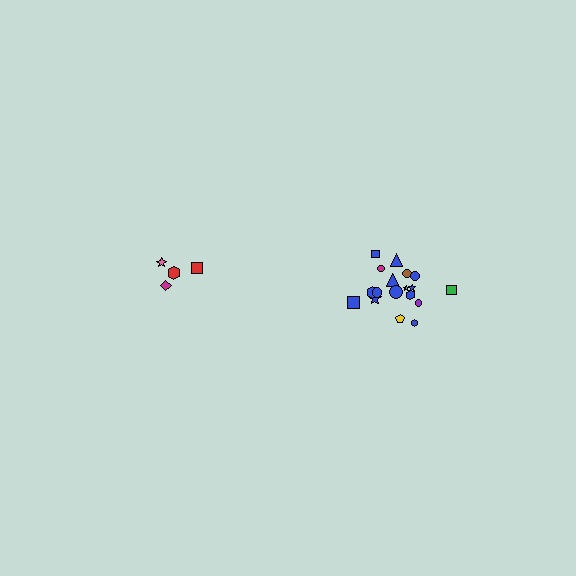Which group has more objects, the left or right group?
The right group.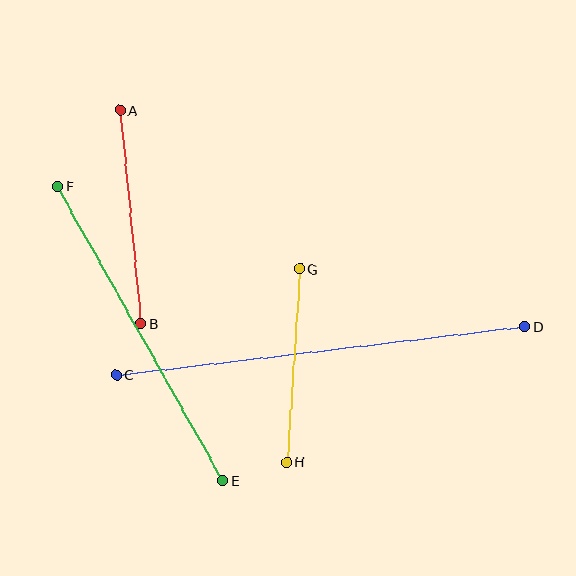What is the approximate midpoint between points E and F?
The midpoint is at approximately (140, 334) pixels.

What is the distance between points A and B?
The distance is approximately 215 pixels.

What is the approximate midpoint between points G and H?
The midpoint is at approximately (293, 366) pixels.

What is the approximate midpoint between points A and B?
The midpoint is at approximately (131, 217) pixels.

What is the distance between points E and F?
The distance is approximately 337 pixels.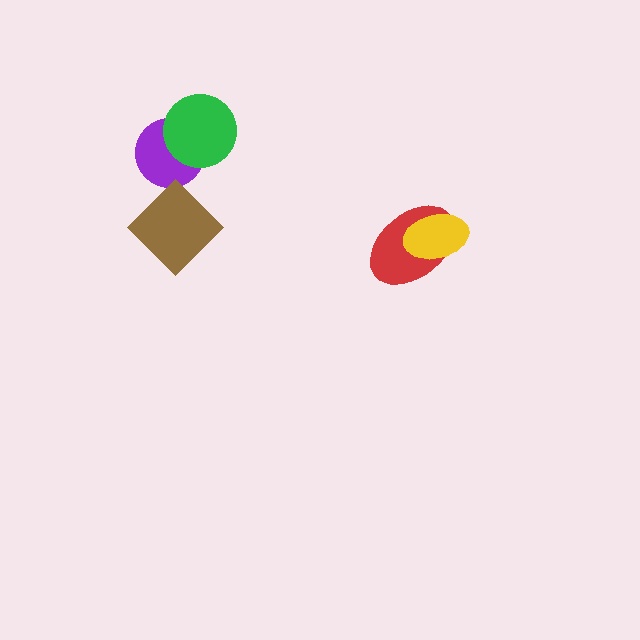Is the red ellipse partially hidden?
Yes, it is partially covered by another shape.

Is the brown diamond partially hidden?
No, no other shape covers it.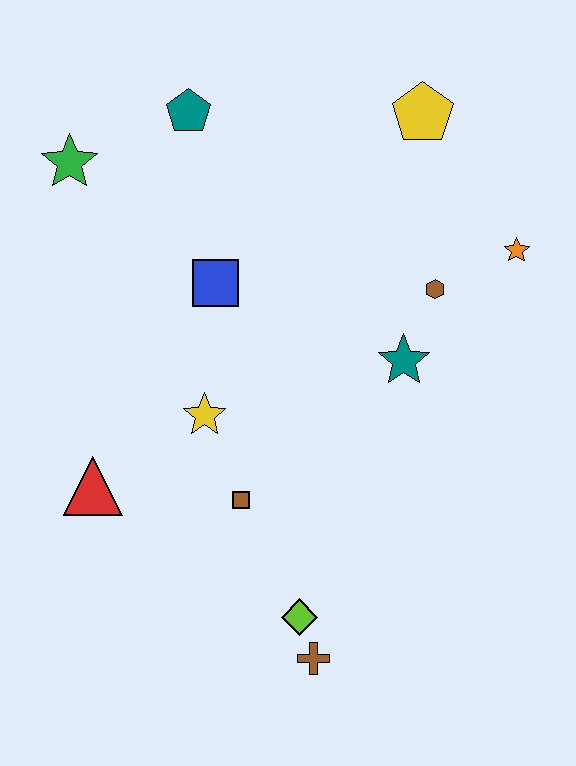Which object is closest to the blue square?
The yellow star is closest to the blue square.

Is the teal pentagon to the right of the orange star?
No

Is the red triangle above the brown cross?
Yes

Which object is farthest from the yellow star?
The yellow pentagon is farthest from the yellow star.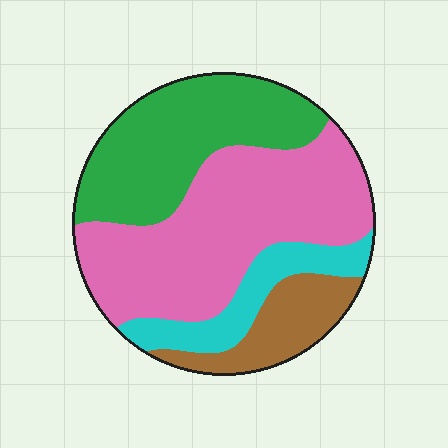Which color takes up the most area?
Pink, at roughly 45%.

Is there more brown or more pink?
Pink.